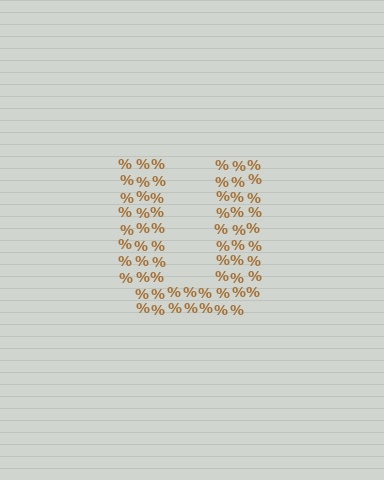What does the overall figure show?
The overall figure shows the letter U.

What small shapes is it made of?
It is made of small percent signs.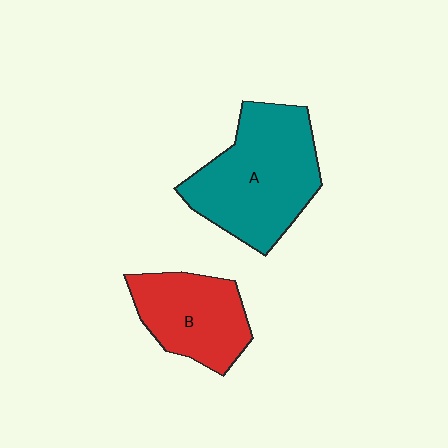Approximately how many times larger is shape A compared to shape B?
Approximately 1.5 times.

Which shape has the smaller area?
Shape B (red).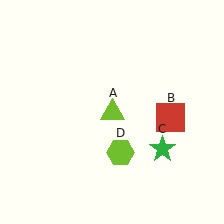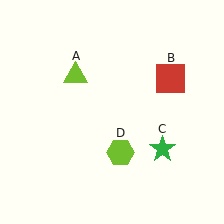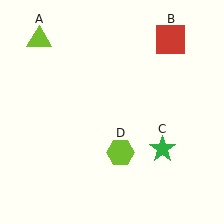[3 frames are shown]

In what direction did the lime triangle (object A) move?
The lime triangle (object A) moved up and to the left.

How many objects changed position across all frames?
2 objects changed position: lime triangle (object A), red square (object B).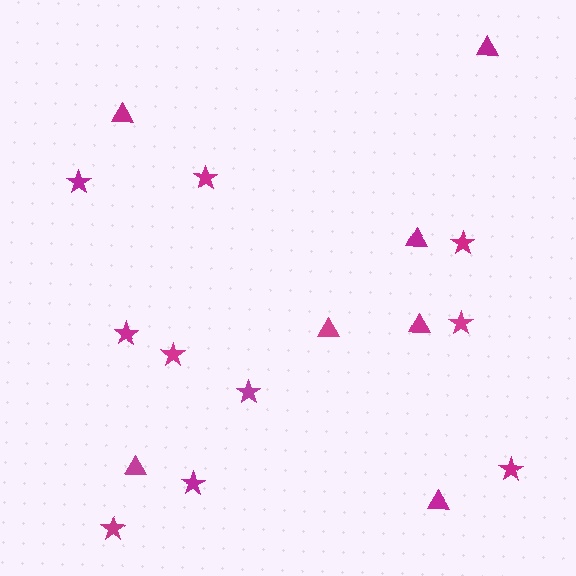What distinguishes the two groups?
There are 2 groups: one group of triangles (7) and one group of stars (10).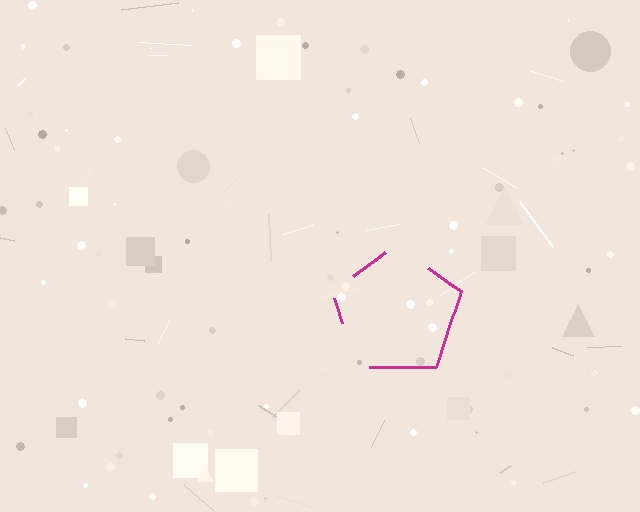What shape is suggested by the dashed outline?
The dashed outline suggests a pentagon.